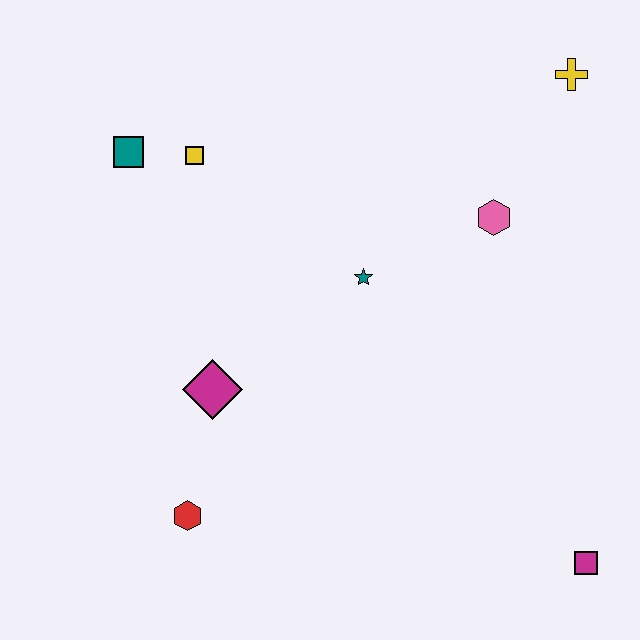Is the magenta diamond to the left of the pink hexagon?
Yes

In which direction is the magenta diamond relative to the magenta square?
The magenta diamond is to the left of the magenta square.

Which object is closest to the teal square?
The yellow square is closest to the teal square.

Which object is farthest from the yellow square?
The magenta square is farthest from the yellow square.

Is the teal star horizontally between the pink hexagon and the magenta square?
No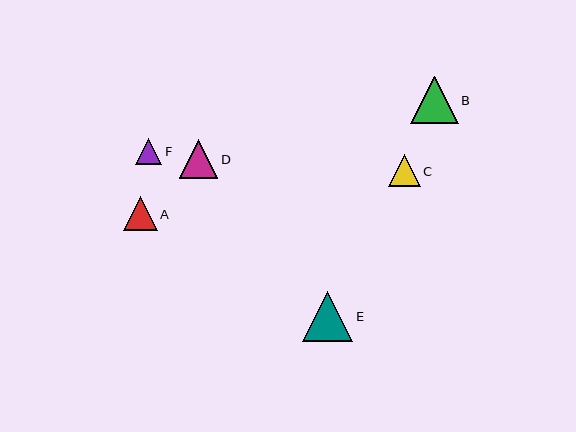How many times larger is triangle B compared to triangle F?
Triangle B is approximately 1.8 times the size of triangle F.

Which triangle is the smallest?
Triangle F is the smallest with a size of approximately 26 pixels.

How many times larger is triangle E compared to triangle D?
Triangle E is approximately 1.3 times the size of triangle D.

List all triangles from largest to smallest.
From largest to smallest: E, B, D, A, C, F.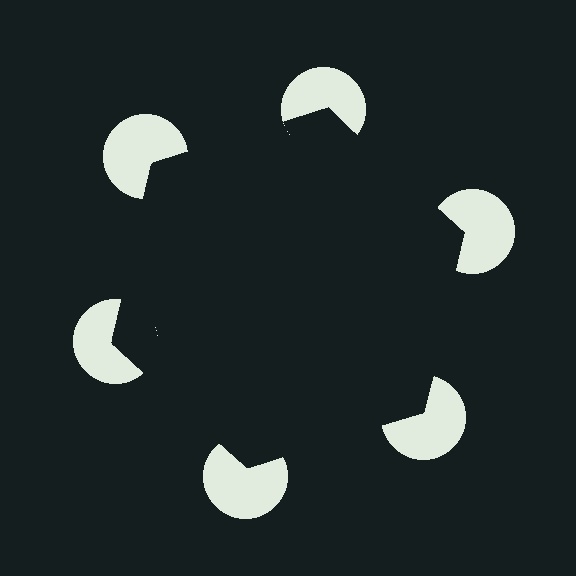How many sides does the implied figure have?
6 sides.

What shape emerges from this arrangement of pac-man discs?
An illusory hexagon — its edges are inferred from the aligned wedge cuts in the pac-man discs, not physically drawn.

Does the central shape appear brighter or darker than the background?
It typically appears slightly darker than the background, even though no actual brightness change is drawn.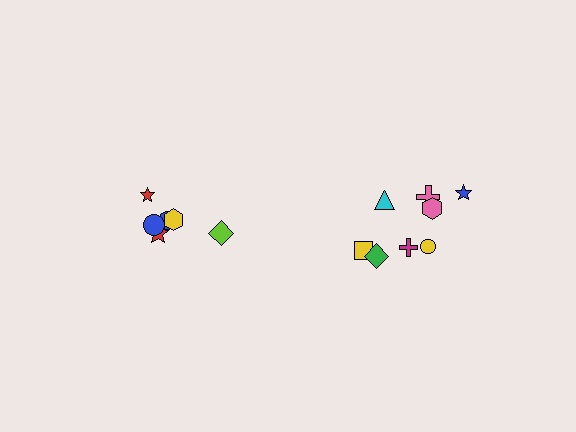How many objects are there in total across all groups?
There are 14 objects.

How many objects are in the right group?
There are 8 objects.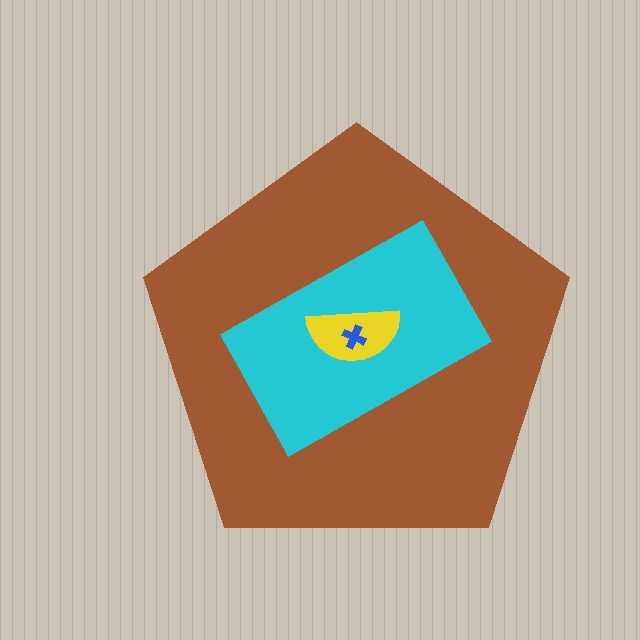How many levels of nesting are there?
4.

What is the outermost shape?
The brown pentagon.